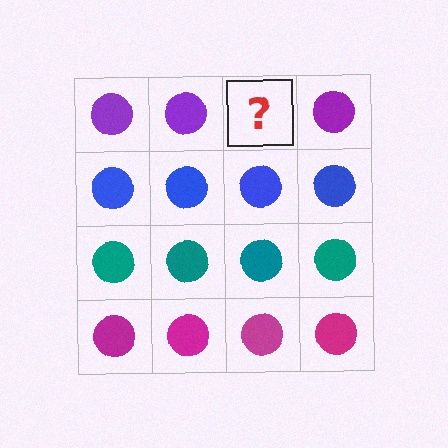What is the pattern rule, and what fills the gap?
The rule is that each row has a consistent color. The gap should be filled with a purple circle.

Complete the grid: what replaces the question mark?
The question mark should be replaced with a purple circle.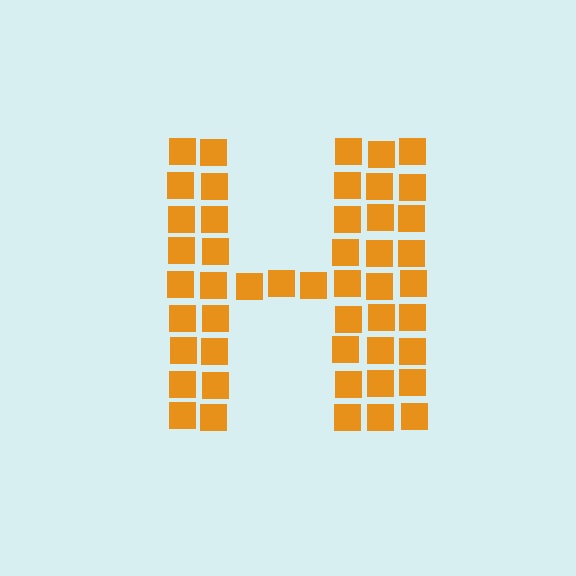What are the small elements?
The small elements are squares.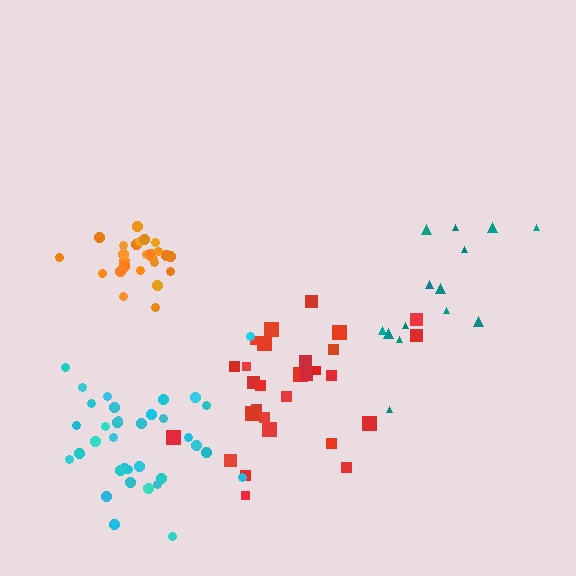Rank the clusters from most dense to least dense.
orange, cyan, red, teal.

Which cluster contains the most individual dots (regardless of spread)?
Cyan (35).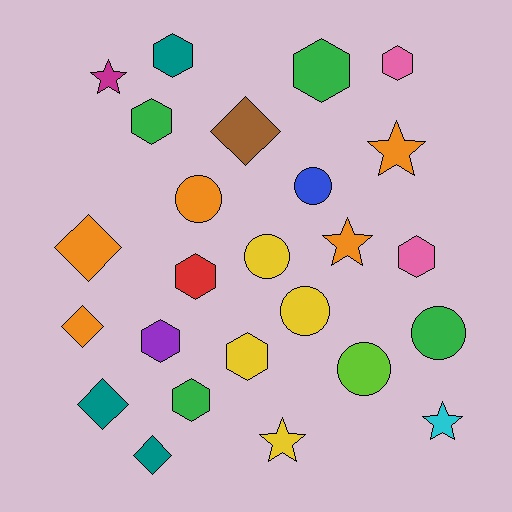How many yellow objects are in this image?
There are 4 yellow objects.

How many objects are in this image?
There are 25 objects.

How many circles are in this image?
There are 6 circles.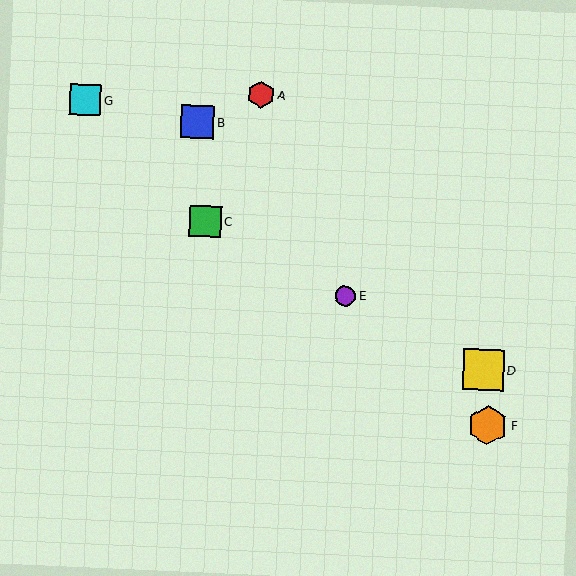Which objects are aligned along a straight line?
Objects C, D, E are aligned along a straight line.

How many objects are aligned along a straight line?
3 objects (C, D, E) are aligned along a straight line.